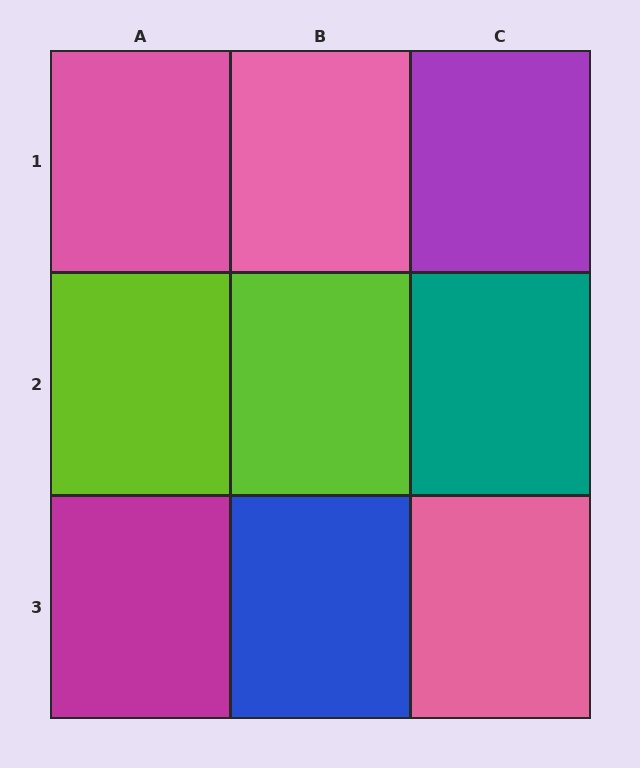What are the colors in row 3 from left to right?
Magenta, blue, pink.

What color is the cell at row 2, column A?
Lime.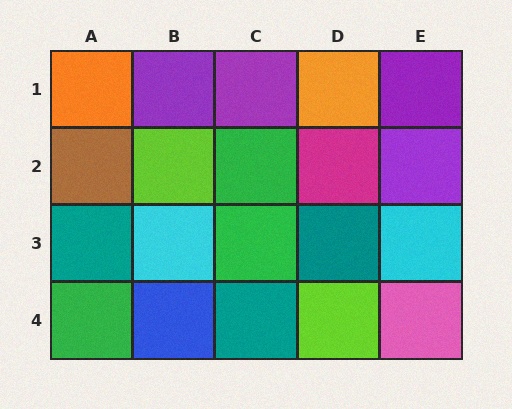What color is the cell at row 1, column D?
Orange.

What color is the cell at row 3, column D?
Teal.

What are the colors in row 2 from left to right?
Brown, lime, green, magenta, purple.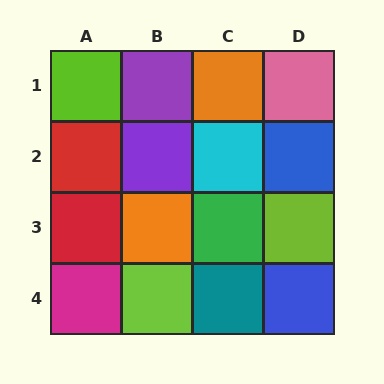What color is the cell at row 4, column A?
Magenta.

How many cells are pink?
1 cell is pink.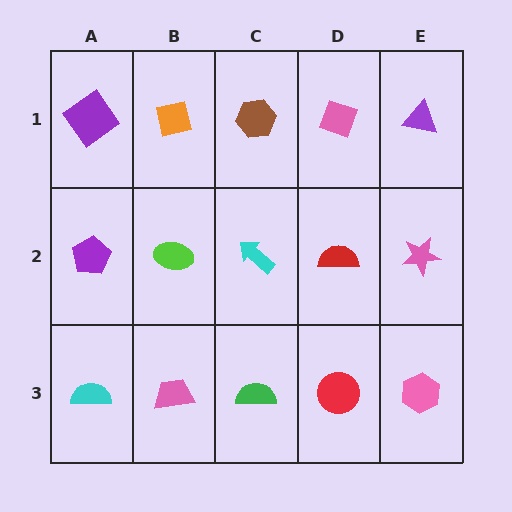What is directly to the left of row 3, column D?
A green semicircle.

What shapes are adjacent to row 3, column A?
A purple pentagon (row 2, column A), a pink trapezoid (row 3, column B).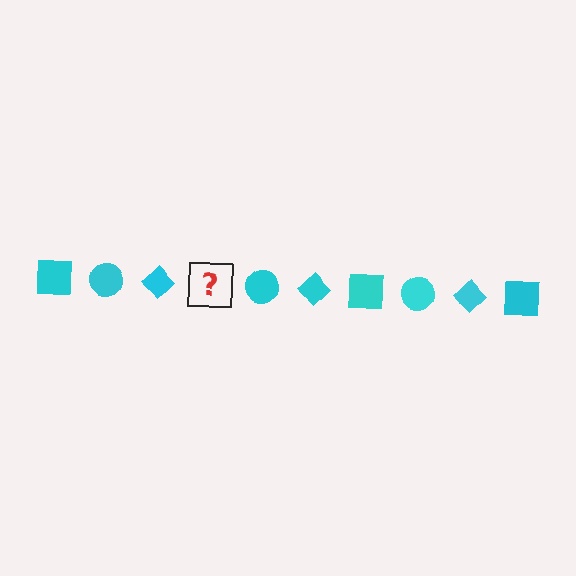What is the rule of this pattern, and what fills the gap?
The rule is that the pattern cycles through square, circle, diamond shapes in cyan. The gap should be filled with a cyan square.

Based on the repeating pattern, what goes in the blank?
The blank should be a cyan square.